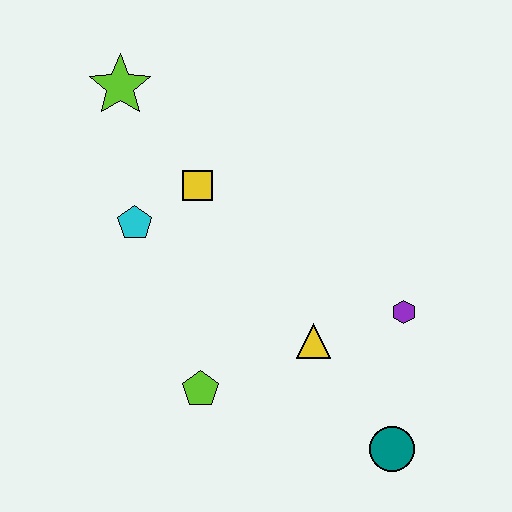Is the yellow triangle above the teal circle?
Yes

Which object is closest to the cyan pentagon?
The yellow square is closest to the cyan pentagon.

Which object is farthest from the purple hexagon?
The lime star is farthest from the purple hexagon.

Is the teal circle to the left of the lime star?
No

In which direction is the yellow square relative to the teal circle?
The yellow square is above the teal circle.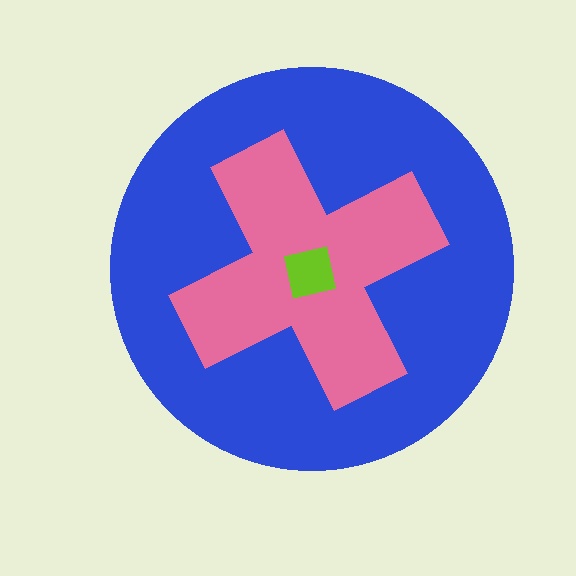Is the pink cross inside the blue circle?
Yes.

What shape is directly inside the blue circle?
The pink cross.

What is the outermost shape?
The blue circle.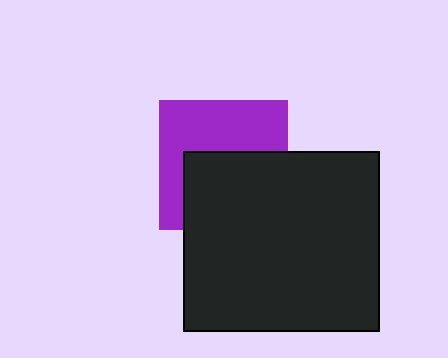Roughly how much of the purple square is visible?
About half of it is visible (roughly 51%).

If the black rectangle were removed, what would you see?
You would see the complete purple square.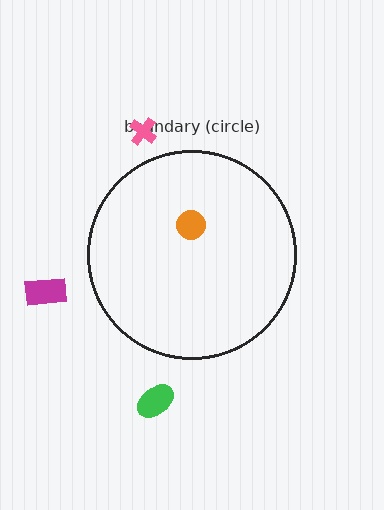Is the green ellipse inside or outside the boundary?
Outside.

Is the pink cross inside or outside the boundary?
Outside.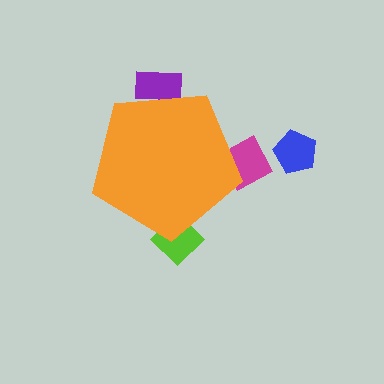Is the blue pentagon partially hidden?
No, the blue pentagon is fully visible.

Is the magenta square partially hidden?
Yes, the magenta square is partially hidden behind the orange pentagon.